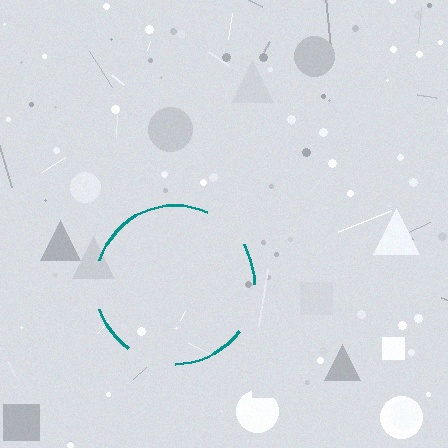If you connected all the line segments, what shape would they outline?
They would outline a circle.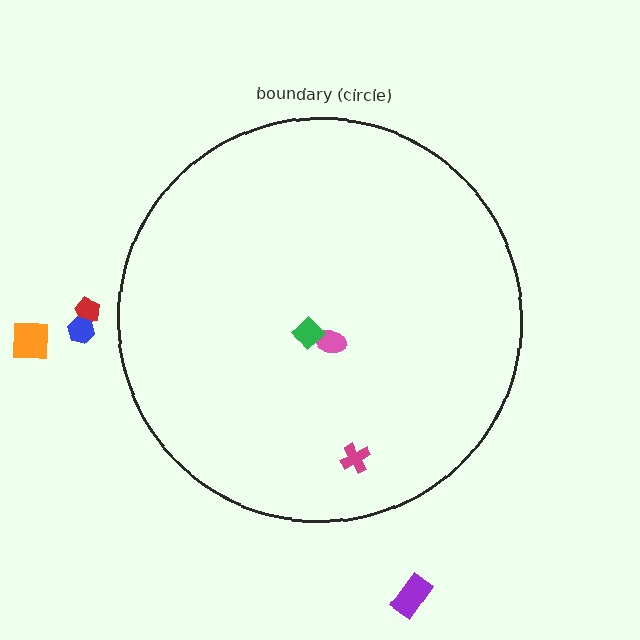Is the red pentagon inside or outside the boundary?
Outside.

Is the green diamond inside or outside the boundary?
Inside.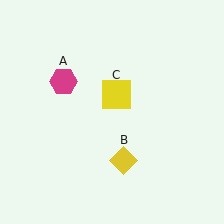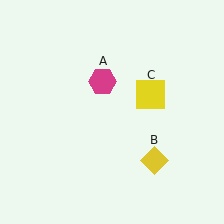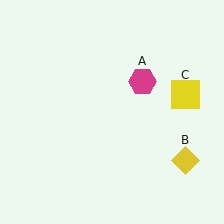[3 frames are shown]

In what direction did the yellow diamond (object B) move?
The yellow diamond (object B) moved right.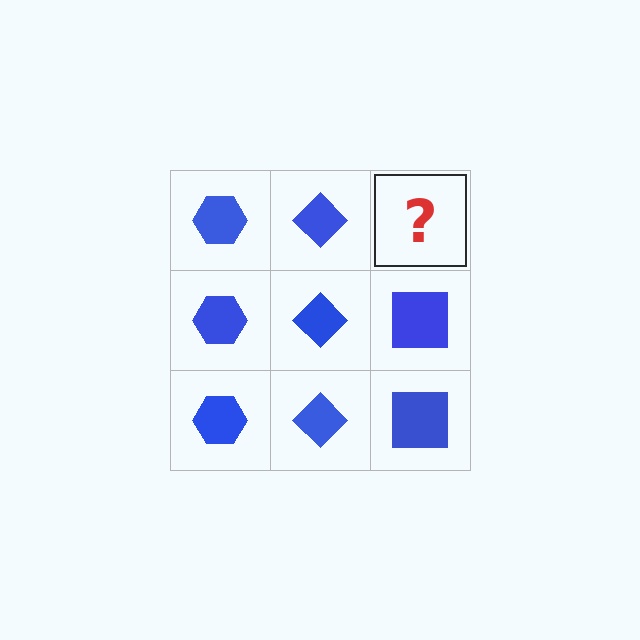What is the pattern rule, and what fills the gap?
The rule is that each column has a consistent shape. The gap should be filled with a blue square.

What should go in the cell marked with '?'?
The missing cell should contain a blue square.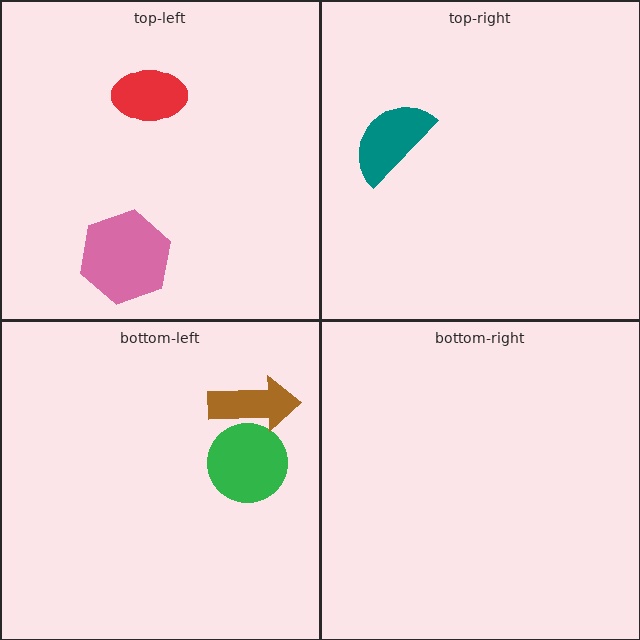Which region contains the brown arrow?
The bottom-left region.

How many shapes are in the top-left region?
2.